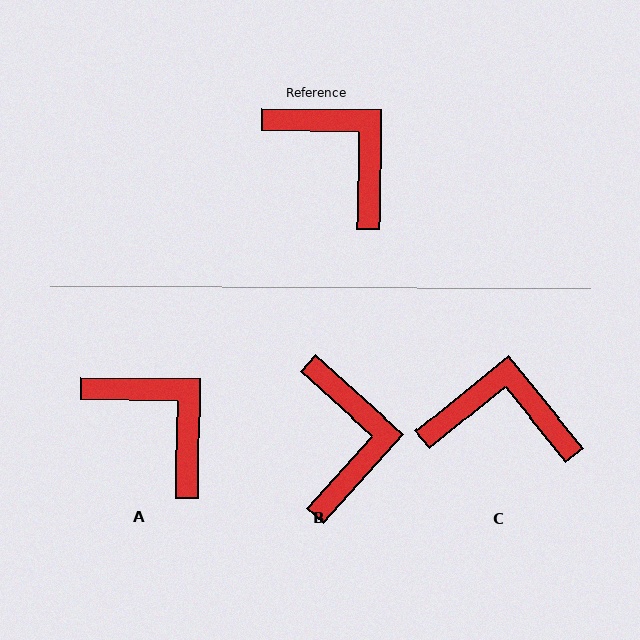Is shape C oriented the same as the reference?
No, it is off by about 40 degrees.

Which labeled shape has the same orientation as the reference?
A.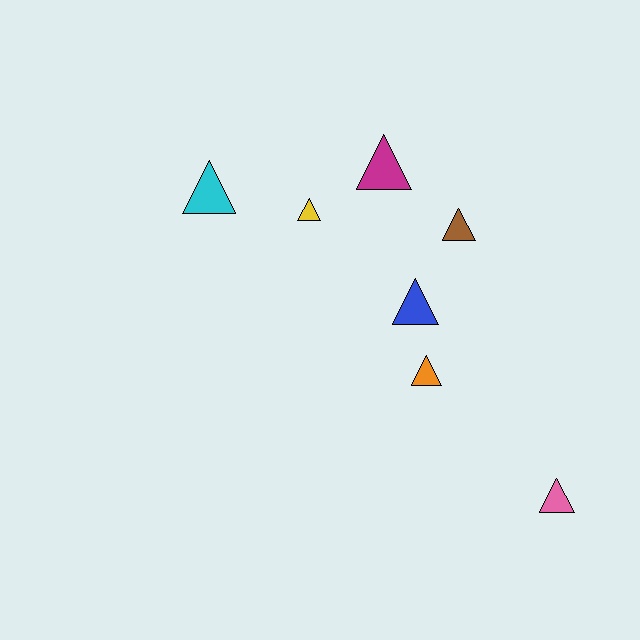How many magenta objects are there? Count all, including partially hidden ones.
There is 1 magenta object.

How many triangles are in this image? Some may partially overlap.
There are 7 triangles.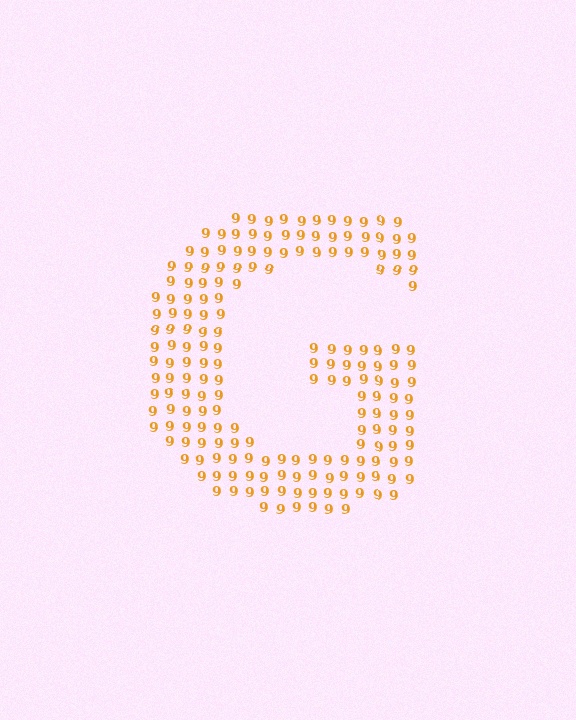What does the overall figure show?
The overall figure shows the letter G.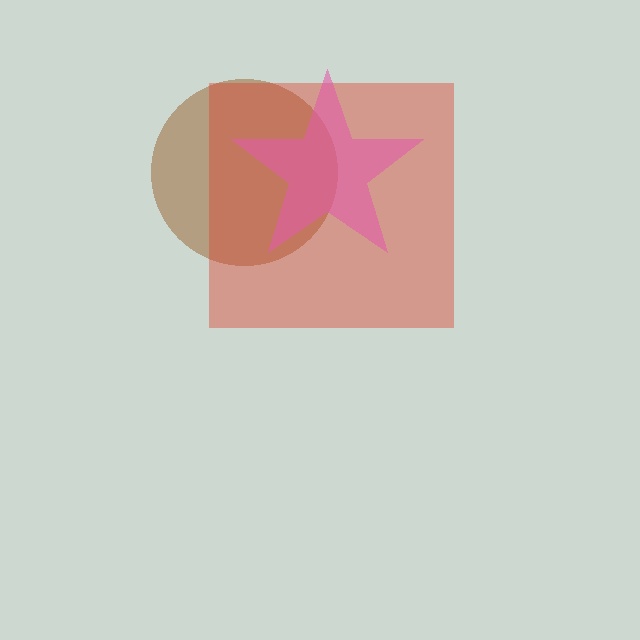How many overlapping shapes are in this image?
There are 3 overlapping shapes in the image.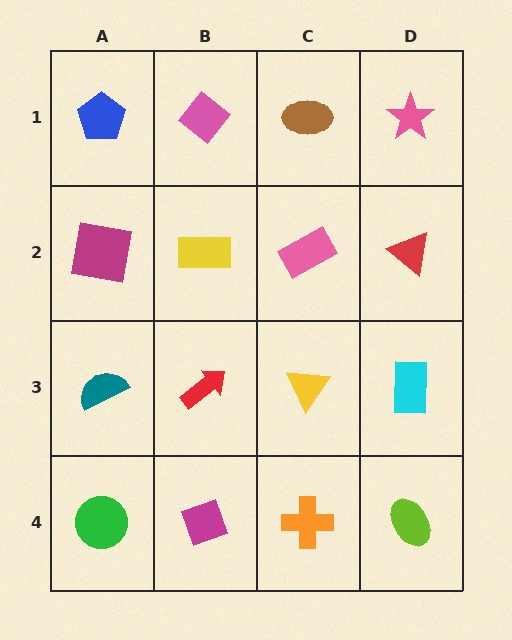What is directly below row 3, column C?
An orange cross.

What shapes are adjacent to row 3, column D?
A red triangle (row 2, column D), a lime ellipse (row 4, column D), a yellow triangle (row 3, column C).